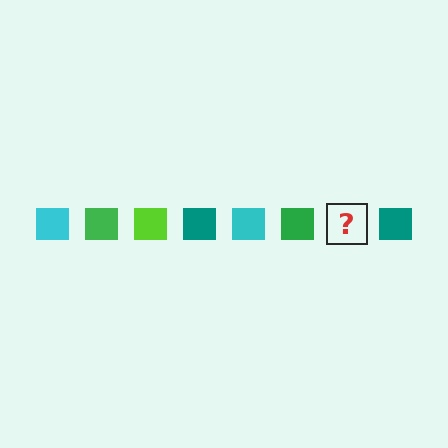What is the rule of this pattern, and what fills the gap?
The rule is that the pattern cycles through cyan, green, lime, teal squares. The gap should be filled with a lime square.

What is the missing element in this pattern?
The missing element is a lime square.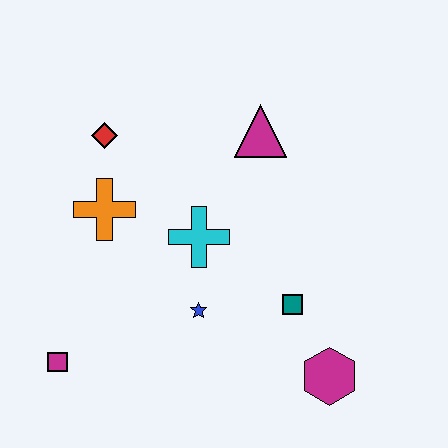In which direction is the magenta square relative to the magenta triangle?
The magenta square is below the magenta triangle.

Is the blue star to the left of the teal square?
Yes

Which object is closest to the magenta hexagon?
The teal square is closest to the magenta hexagon.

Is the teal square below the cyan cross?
Yes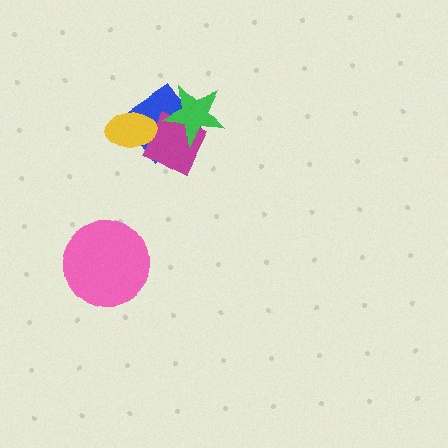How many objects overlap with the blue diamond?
3 objects overlap with the blue diamond.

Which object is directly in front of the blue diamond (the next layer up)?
The magenta diamond is directly in front of the blue diamond.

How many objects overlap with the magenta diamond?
3 objects overlap with the magenta diamond.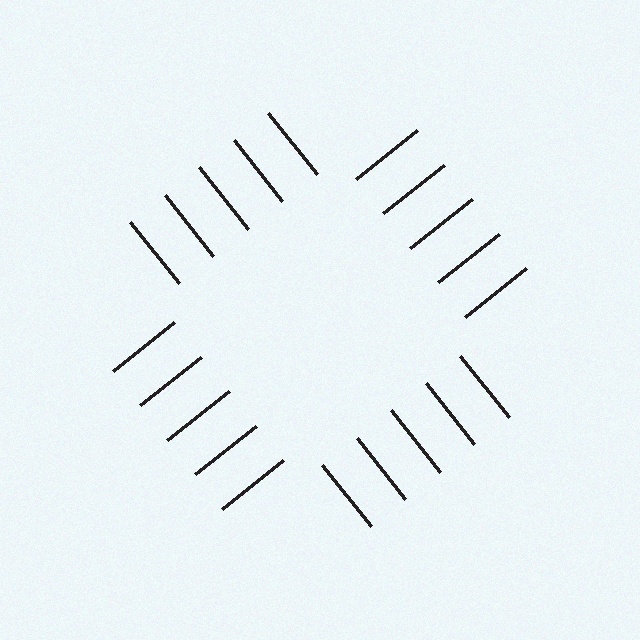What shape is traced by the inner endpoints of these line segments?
An illusory square — the line segments terminate on its edges but no continuous stroke is drawn.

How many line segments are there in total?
20 — 5 along each of the 4 edges.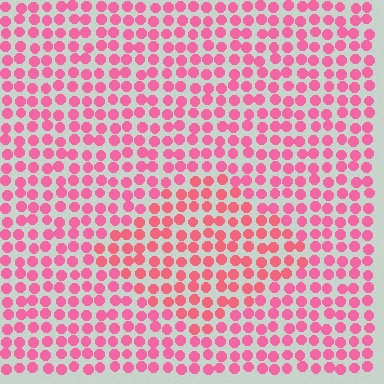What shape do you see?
I see a diamond.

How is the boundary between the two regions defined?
The boundary is defined purely by a slight shift in hue (about 16 degrees). Spacing, size, and orientation are identical on both sides.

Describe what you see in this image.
The image is filled with small pink elements in a uniform arrangement. A diamond-shaped region is visible where the elements are tinted to a slightly different hue, forming a subtle color boundary.